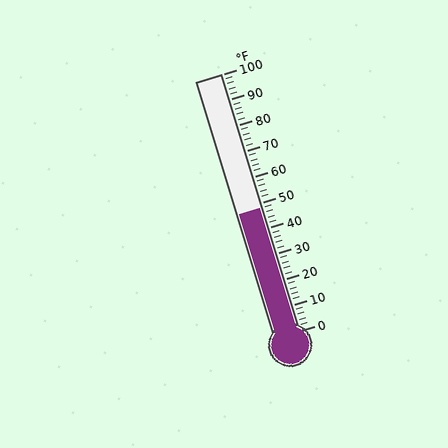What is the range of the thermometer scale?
The thermometer scale ranges from 0°F to 100°F.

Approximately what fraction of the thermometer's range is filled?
The thermometer is filled to approximately 50% of its range.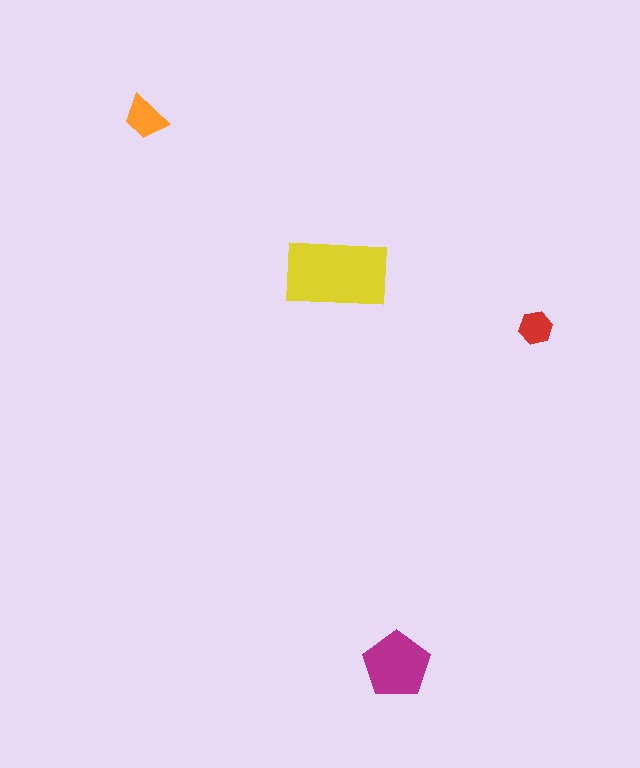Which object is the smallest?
The red hexagon.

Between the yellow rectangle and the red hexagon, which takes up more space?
The yellow rectangle.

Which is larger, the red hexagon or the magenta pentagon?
The magenta pentagon.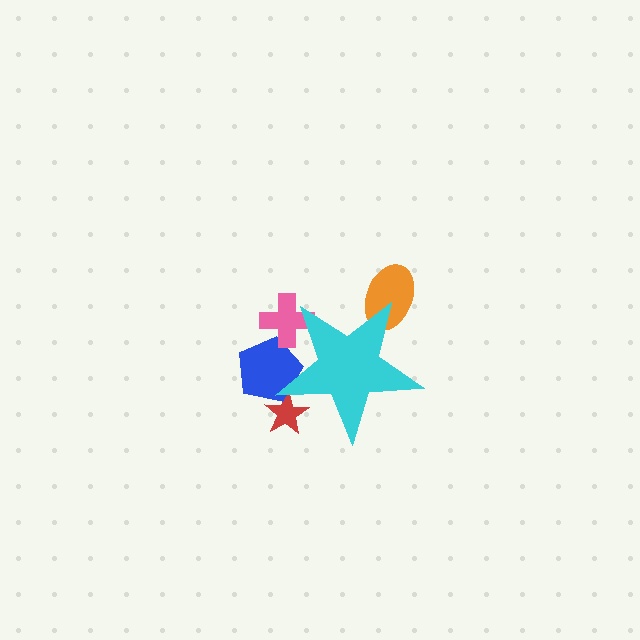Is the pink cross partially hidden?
Yes, the pink cross is partially hidden behind the cyan star.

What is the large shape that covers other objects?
A cyan star.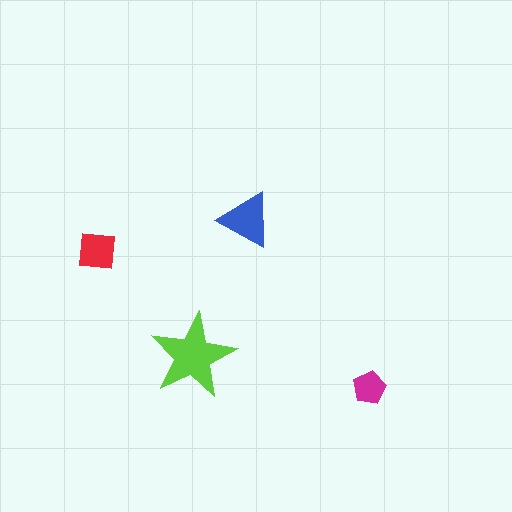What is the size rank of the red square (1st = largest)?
3rd.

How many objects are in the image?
There are 4 objects in the image.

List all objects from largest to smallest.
The lime star, the blue triangle, the red square, the magenta pentagon.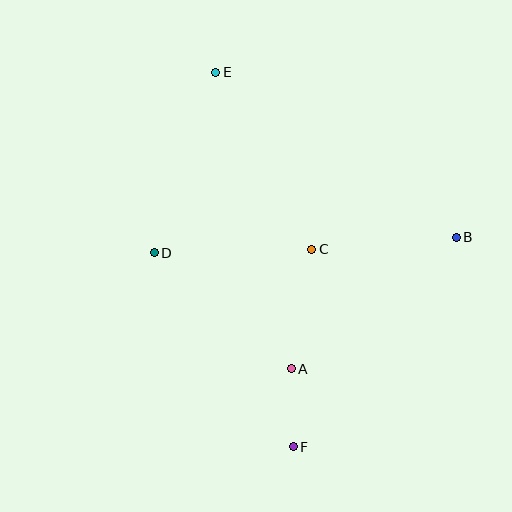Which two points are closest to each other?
Points A and F are closest to each other.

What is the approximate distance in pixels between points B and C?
The distance between B and C is approximately 145 pixels.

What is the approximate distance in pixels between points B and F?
The distance between B and F is approximately 265 pixels.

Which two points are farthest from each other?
Points E and F are farthest from each other.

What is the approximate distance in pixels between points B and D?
The distance between B and D is approximately 302 pixels.